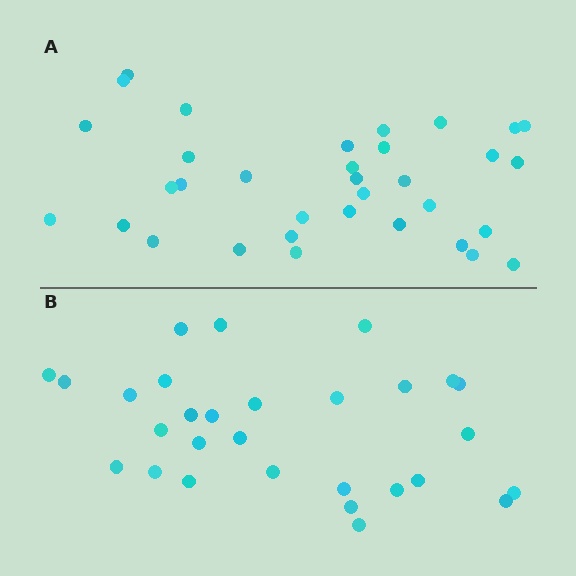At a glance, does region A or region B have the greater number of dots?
Region A (the top region) has more dots.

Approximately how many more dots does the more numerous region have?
Region A has about 5 more dots than region B.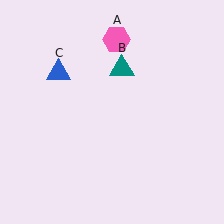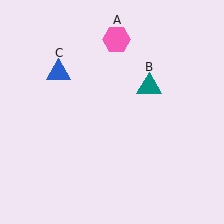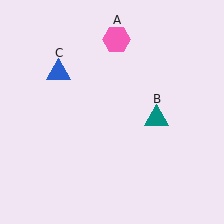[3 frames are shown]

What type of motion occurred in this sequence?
The teal triangle (object B) rotated clockwise around the center of the scene.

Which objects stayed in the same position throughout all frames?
Pink hexagon (object A) and blue triangle (object C) remained stationary.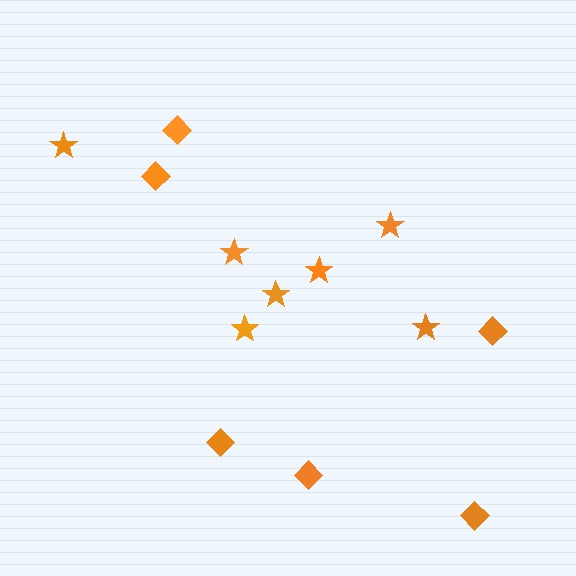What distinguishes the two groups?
There are 2 groups: one group of diamonds (6) and one group of stars (7).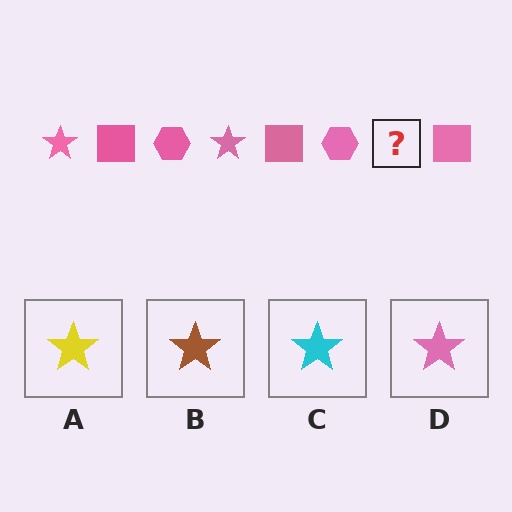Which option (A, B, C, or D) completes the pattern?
D.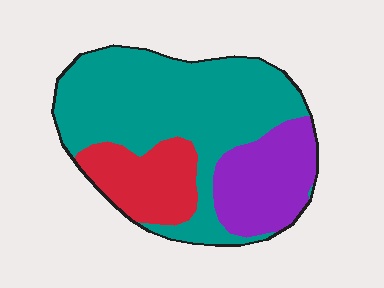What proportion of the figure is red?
Red takes up less than a quarter of the figure.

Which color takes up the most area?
Teal, at roughly 60%.